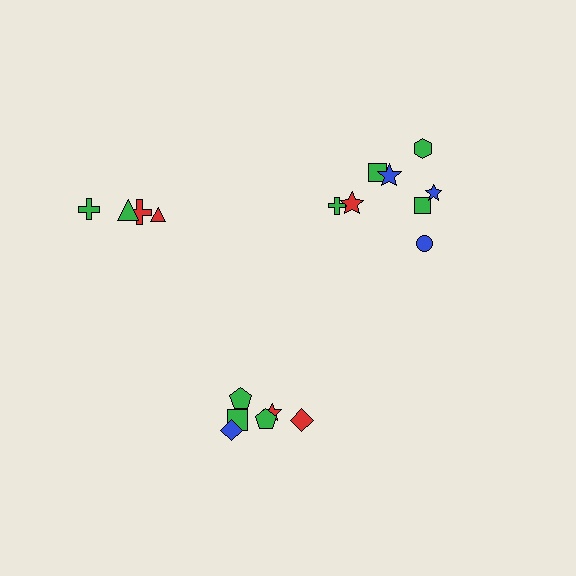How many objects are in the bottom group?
There are 6 objects.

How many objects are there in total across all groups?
There are 18 objects.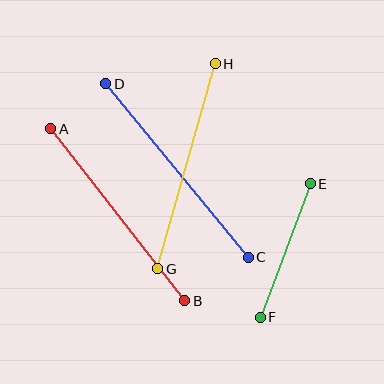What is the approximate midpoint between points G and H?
The midpoint is at approximately (186, 166) pixels.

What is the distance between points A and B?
The distance is approximately 218 pixels.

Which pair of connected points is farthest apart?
Points C and D are farthest apart.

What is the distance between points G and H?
The distance is approximately 213 pixels.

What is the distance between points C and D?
The distance is approximately 225 pixels.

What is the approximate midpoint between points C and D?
The midpoint is at approximately (177, 170) pixels.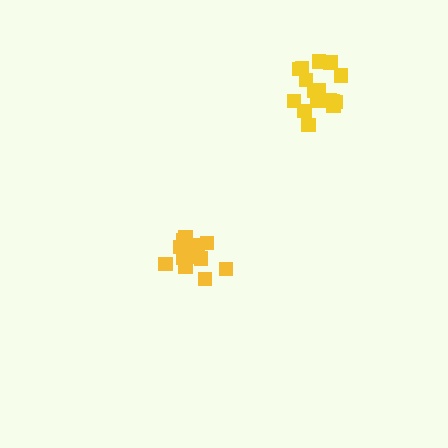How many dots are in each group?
Group 1: 17 dots, Group 2: 13 dots (30 total).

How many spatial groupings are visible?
There are 2 spatial groupings.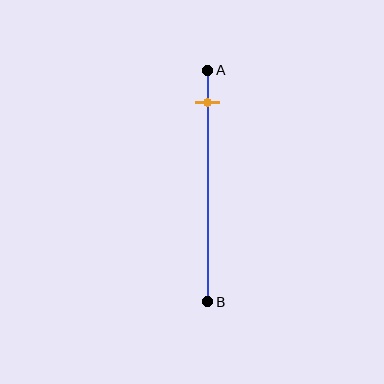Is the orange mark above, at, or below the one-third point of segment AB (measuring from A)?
The orange mark is above the one-third point of segment AB.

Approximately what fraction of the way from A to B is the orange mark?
The orange mark is approximately 15% of the way from A to B.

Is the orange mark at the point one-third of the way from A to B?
No, the mark is at about 15% from A, not at the 33% one-third point.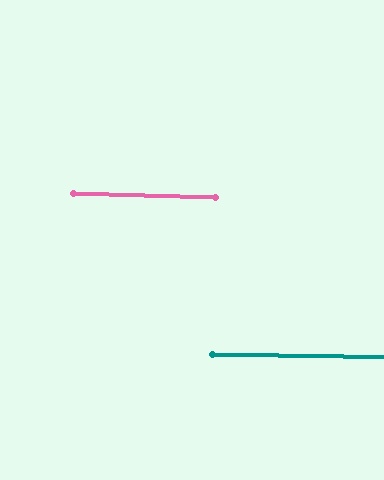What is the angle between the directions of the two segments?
Approximately 1 degree.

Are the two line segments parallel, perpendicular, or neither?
Parallel — their directions differ by only 0.9°.